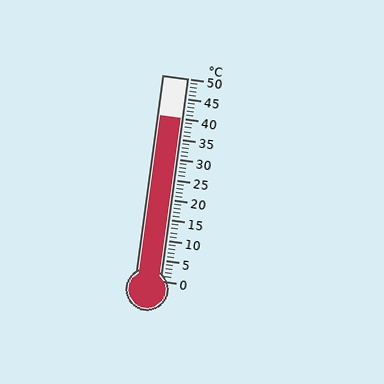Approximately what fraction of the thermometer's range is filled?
The thermometer is filled to approximately 80% of its range.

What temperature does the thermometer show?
The thermometer shows approximately 40°C.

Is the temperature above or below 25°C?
The temperature is above 25°C.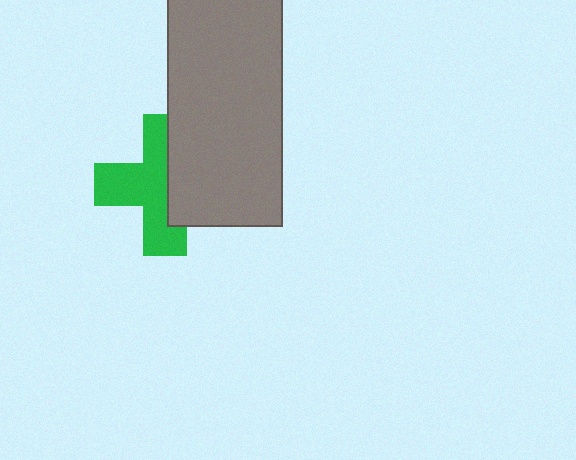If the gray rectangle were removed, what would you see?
You would see the complete green cross.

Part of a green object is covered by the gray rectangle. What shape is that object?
It is a cross.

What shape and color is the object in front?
The object in front is a gray rectangle.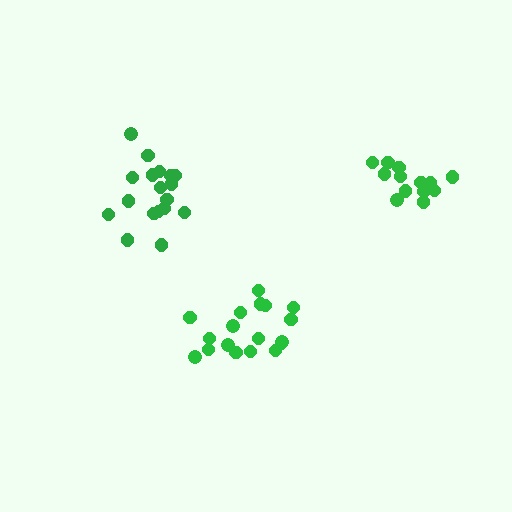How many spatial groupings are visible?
There are 3 spatial groupings.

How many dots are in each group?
Group 1: 18 dots, Group 2: 13 dots, Group 3: 18 dots (49 total).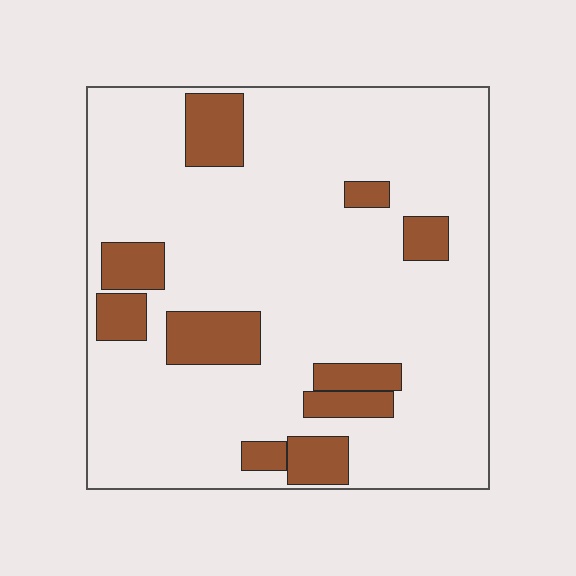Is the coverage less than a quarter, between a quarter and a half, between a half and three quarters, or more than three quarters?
Less than a quarter.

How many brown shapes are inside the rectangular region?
10.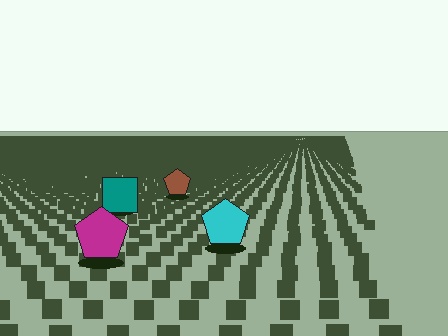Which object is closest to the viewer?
The magenta pentagon is closest. The texture marks near it are larger and more spread out.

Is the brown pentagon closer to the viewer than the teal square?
No. The teal square is closer — you can tell from the texture gradient: the ground texture is coarser near it.